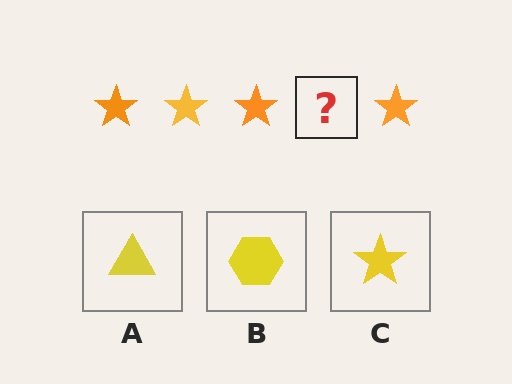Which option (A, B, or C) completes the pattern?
C.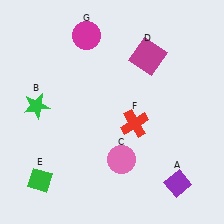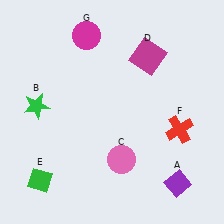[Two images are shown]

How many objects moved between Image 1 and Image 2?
1 object moved between the two images.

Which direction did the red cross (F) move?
The red cross (F) moved right.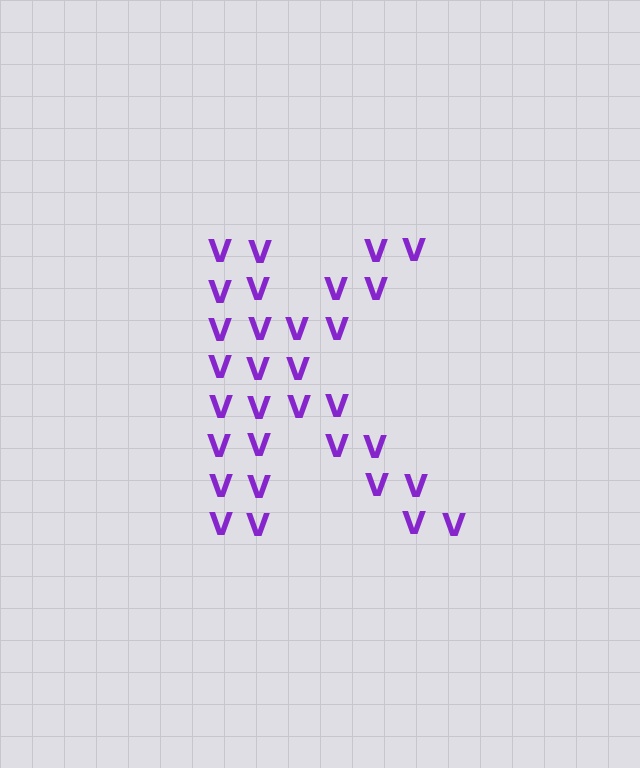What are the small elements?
The small elements are letter V's.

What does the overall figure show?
The overall figure shows the letter K.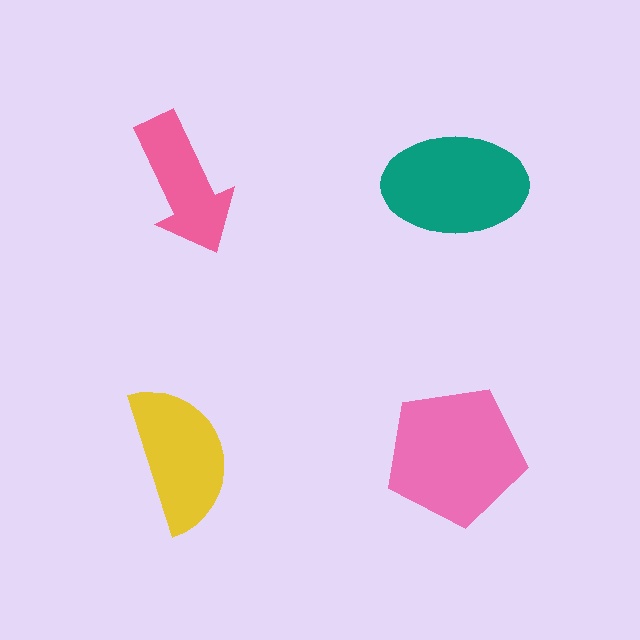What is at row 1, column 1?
A pink arrow.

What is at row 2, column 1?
A yellow semicircle.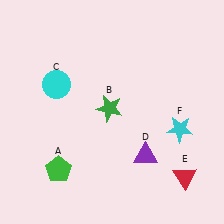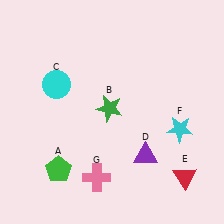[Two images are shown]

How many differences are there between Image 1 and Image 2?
There is 1 difference between the two images.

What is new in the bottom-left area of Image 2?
A pink cross (G) was added in the bottom-left area of Image 2.